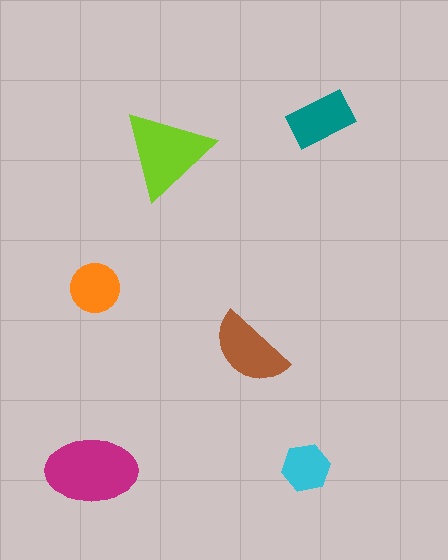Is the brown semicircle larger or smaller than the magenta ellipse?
Smaller.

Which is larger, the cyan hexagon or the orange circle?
The orange circle.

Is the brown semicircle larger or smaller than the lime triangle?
Smaller.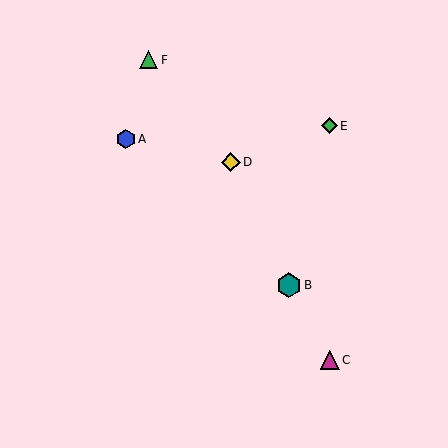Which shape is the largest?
The teal hexagon (labeled B) is the largest.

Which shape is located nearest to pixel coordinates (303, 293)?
The teal hexagon (labeled B) at (289, 285) is nearest to that location.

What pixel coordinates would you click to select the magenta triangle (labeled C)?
Click at (330, 360) to select the magenta triangle C.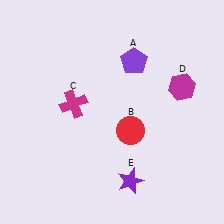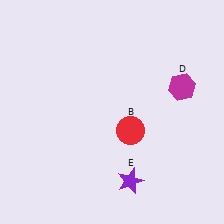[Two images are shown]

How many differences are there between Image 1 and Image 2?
There are 2 differences between the two images.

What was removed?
The magenta cross (C), the purple pentagon (A) were removed in Image 2.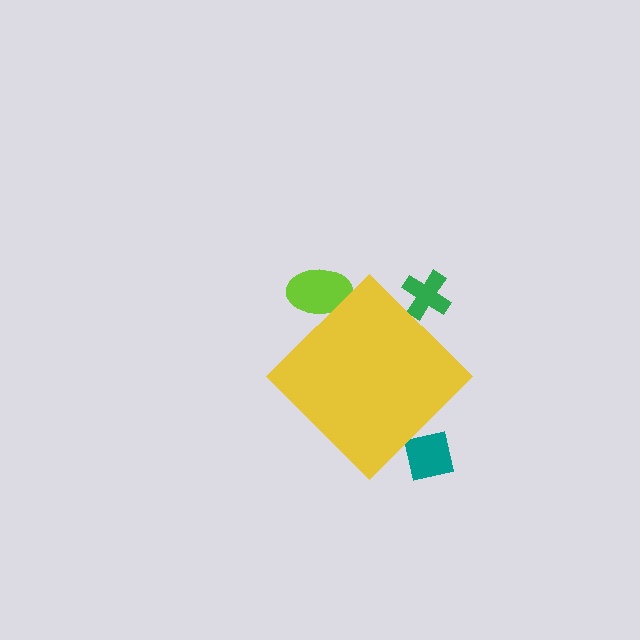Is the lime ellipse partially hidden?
Yes, the lime ellipse is partially hidden behind the yellow diamond.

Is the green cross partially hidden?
Yes, the green cross is partially hidden behind the yellow diamond.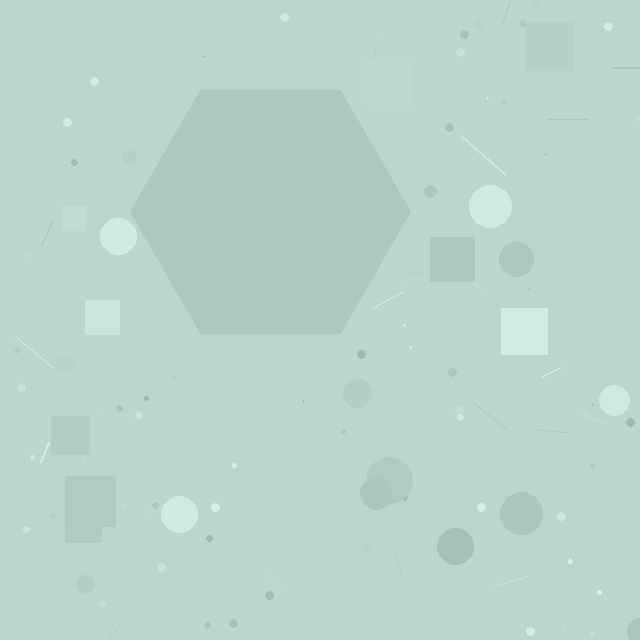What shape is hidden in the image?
A hexagon is hidden in the image.